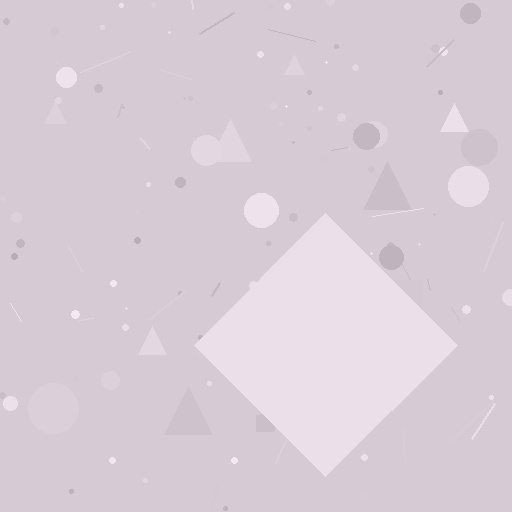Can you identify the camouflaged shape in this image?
The camouflaged shape is a diamond.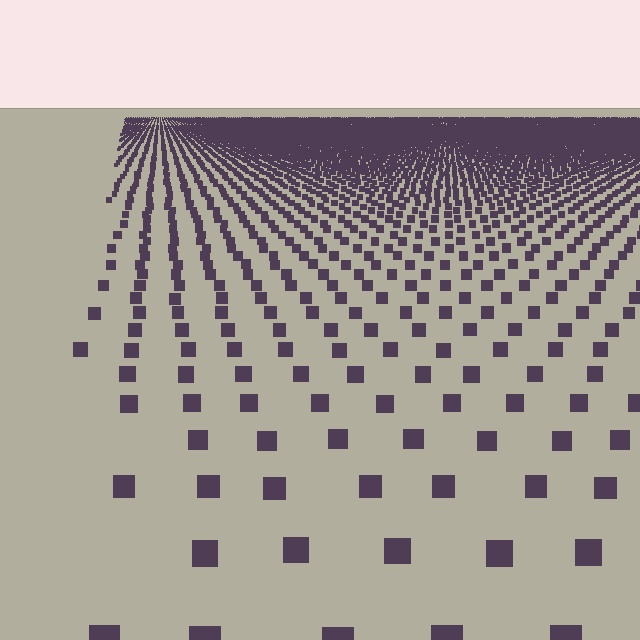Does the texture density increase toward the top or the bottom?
Density increases toward the top.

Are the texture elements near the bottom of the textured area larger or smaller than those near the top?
Larger. Near the bottom, elements are closer to the viewer and appear at a bigger on-screen size.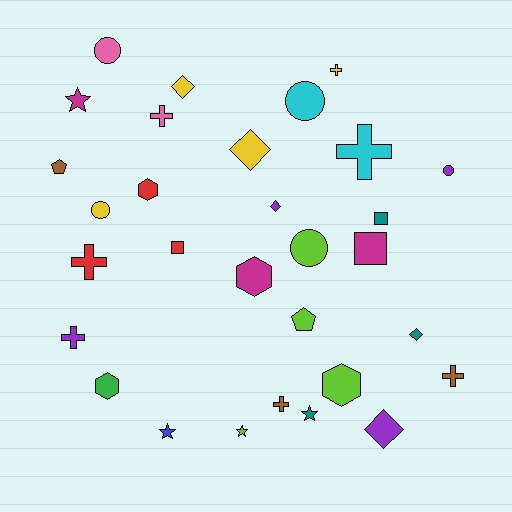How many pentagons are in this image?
There are 2 pentagons.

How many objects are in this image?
There are 30 objects.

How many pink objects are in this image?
There are 2 pink objects.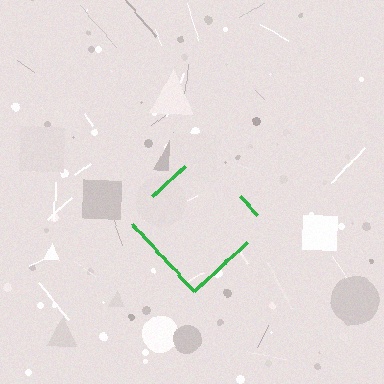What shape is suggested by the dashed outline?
The dashed outline suggests a diamond.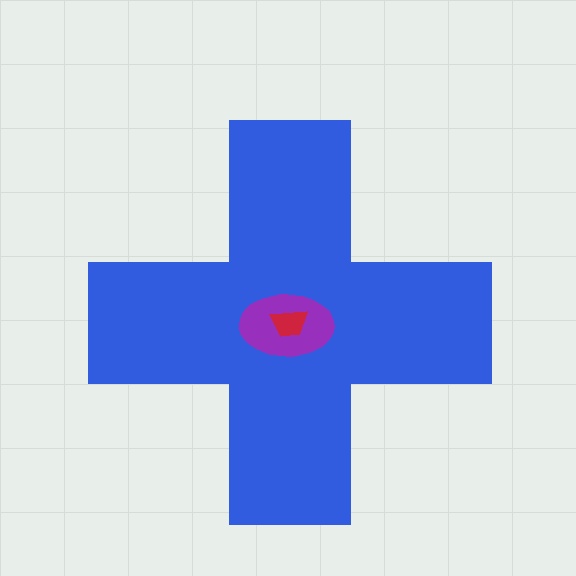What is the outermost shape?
The blue cross.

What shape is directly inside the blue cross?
The purple ellipse.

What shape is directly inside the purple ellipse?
The red trapezoid.